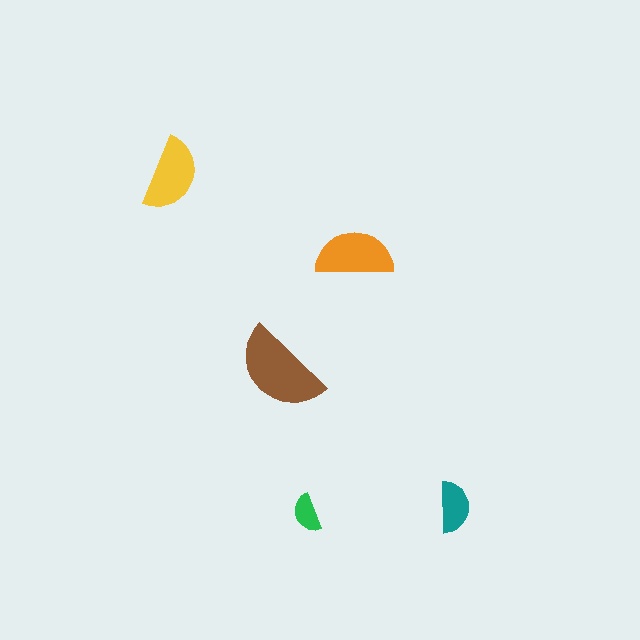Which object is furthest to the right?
The teal semicircle is rightmost.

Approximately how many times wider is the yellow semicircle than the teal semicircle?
About 1.5 times wider.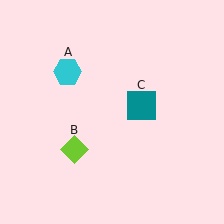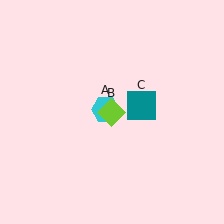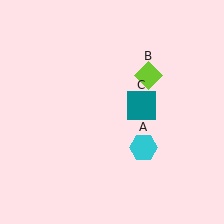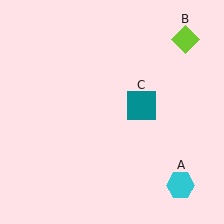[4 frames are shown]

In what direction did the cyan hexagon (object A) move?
The cyan hexagon (object A) moved down and to the right.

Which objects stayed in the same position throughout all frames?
Teal square (object C) remained stationary.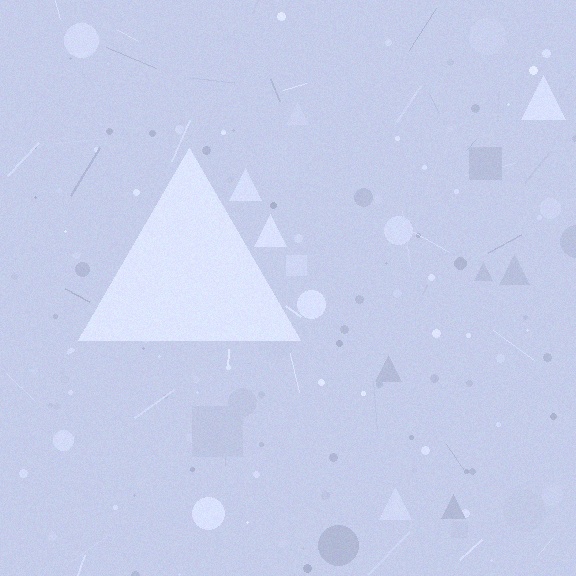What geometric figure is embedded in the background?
A triangle is embedded in the background.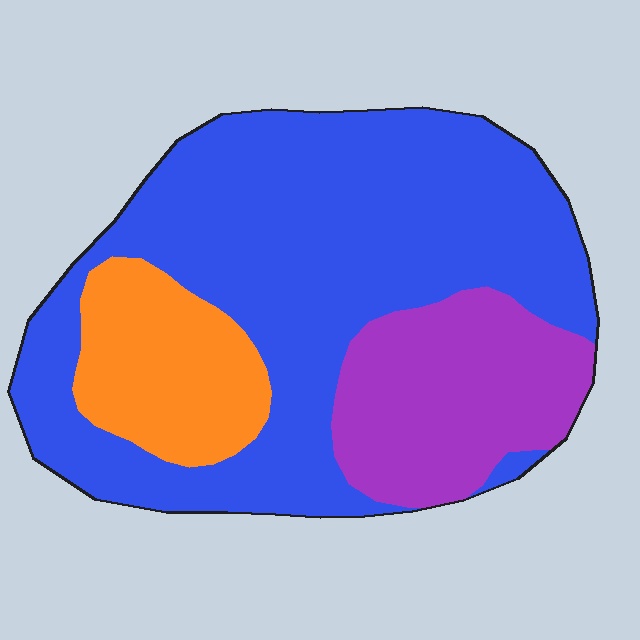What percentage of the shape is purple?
Purple takes up about one fifth (1/5) of the shape.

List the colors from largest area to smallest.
From largest to smallest: blue, purple, orange.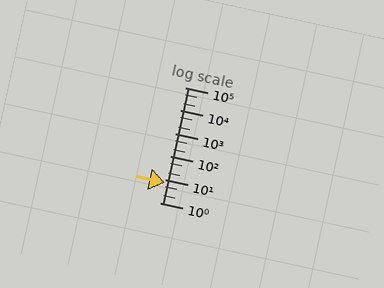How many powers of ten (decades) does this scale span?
The scale spans 5 decades, from 1 to 100000.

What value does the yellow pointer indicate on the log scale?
The pointer indicates approximately 7.7.